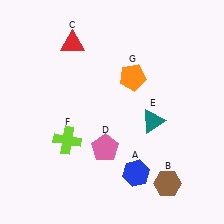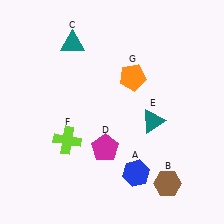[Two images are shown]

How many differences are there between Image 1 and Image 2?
There are 2 differences between the two images.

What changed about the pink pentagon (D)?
In Image 1, D is pink. In Image 2, it changed to magenta.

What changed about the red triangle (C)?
In Image 1, C is red. In Image 2, it changed to teal.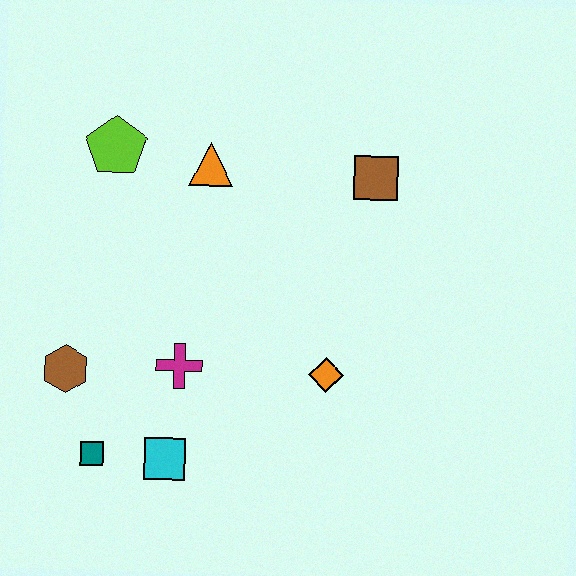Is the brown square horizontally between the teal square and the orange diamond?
No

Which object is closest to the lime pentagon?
The orange triangle is closest to the lime pentagon.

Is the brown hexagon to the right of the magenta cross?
No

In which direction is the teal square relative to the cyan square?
The teal square is to the left of the cyan square.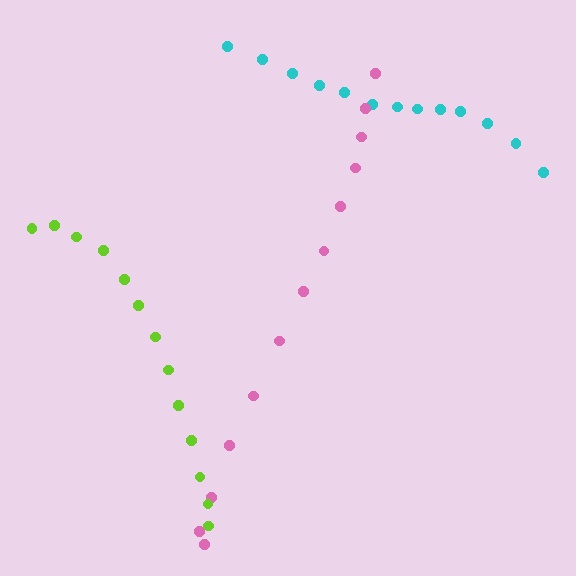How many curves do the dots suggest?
There are 3 distinct paths.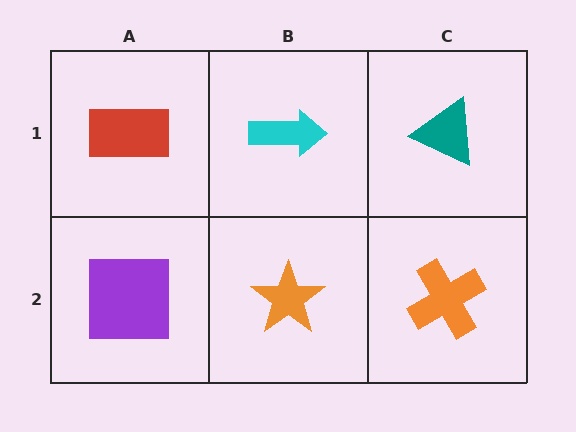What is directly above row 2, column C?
A teal triangle.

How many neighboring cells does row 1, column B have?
3.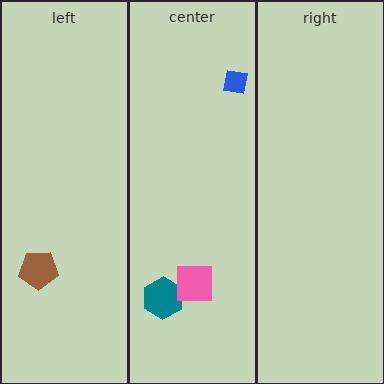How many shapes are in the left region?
1.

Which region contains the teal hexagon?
The center region.